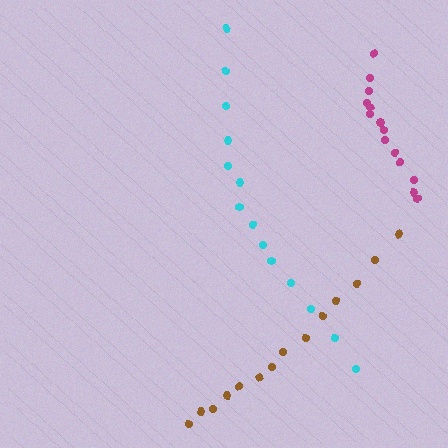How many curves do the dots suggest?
There are 3 distinct paths.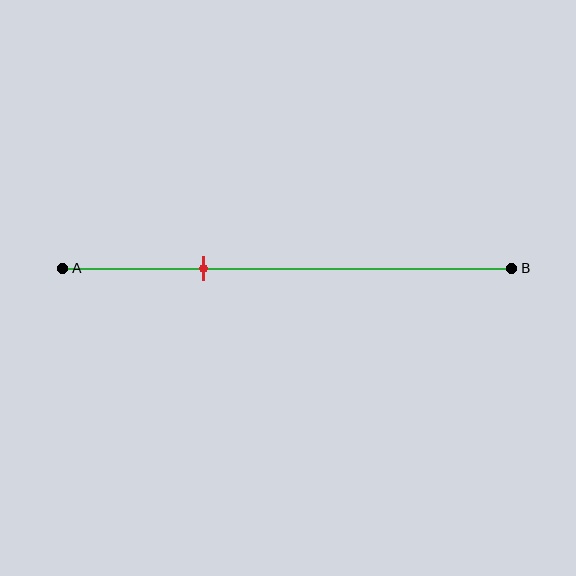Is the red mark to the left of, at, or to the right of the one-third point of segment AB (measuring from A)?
The red mark is approximately at the one-third point of segment AB.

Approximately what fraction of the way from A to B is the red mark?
The red mark is approximately 30% of the way from A to B.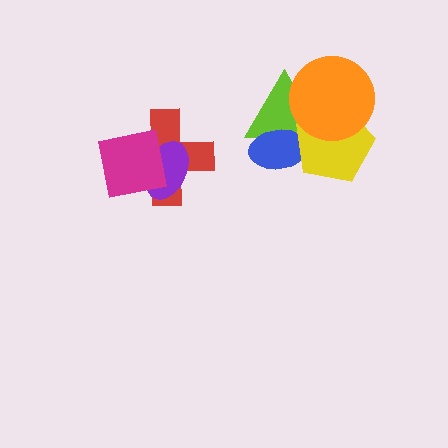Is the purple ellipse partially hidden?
Yes, it is partially covered by another shape.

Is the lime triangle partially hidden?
Yes, it is partially covered by another shape.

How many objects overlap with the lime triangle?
3 objects overlap with the lime triangle.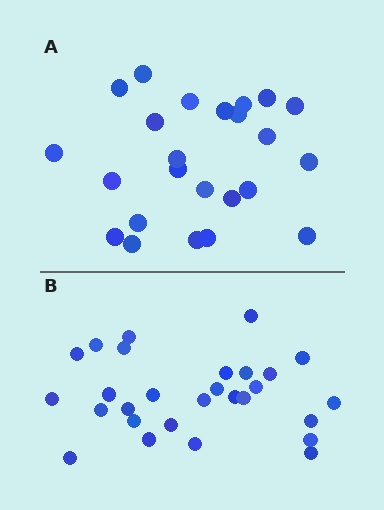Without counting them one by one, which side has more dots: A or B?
Region B (the bottom region) has more dots.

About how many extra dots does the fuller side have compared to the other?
Region B has about 4 more dots than region A.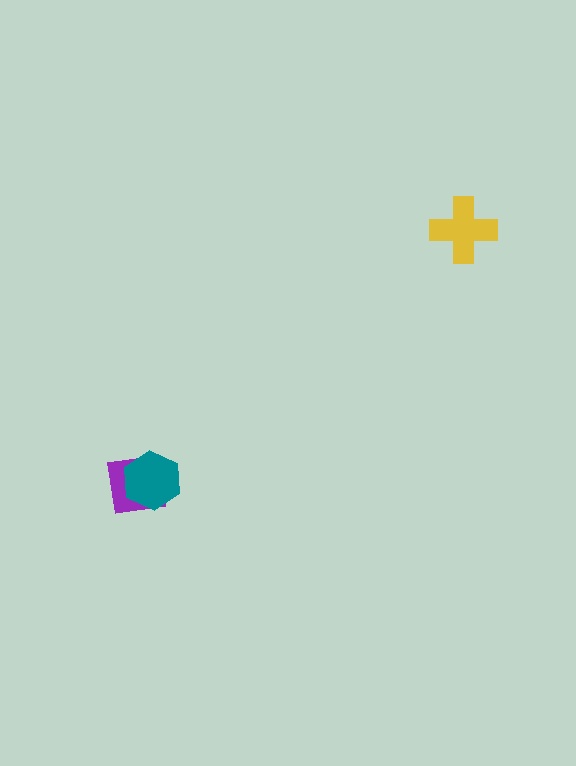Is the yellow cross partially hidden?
No, no other shape covers it.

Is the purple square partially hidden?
Yes, it is partially covered by another shape.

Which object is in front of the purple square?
The teal hexagon is in front of the purple square.